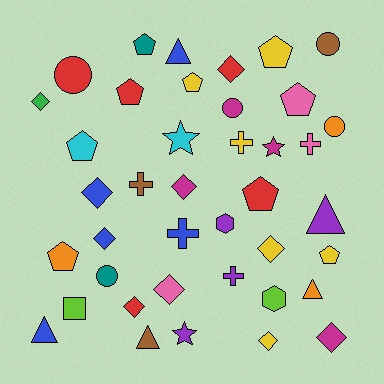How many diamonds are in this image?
There are 10 diamonds.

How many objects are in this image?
There are 40 objects.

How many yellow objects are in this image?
There are 6 yellow objects.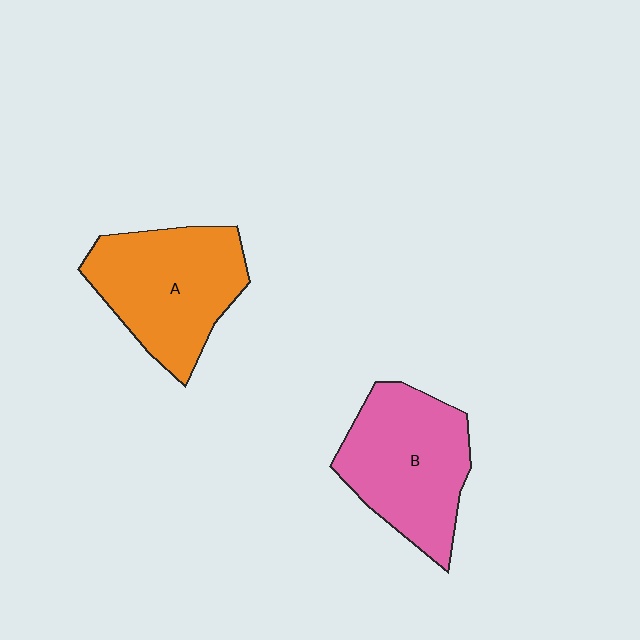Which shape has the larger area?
Shape A (orange).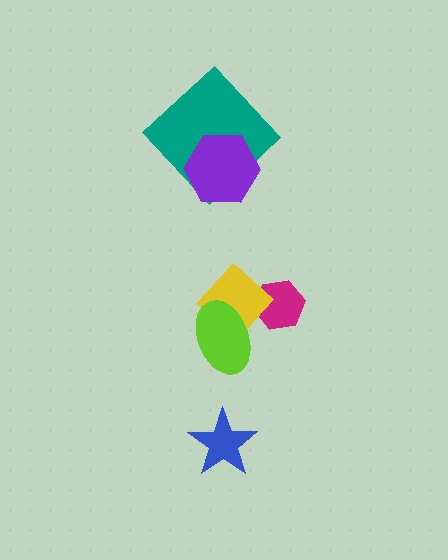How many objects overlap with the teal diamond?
1 object overlaps with the teal diamond.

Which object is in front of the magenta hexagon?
The yellow diamond is in front of the magenta hexagon.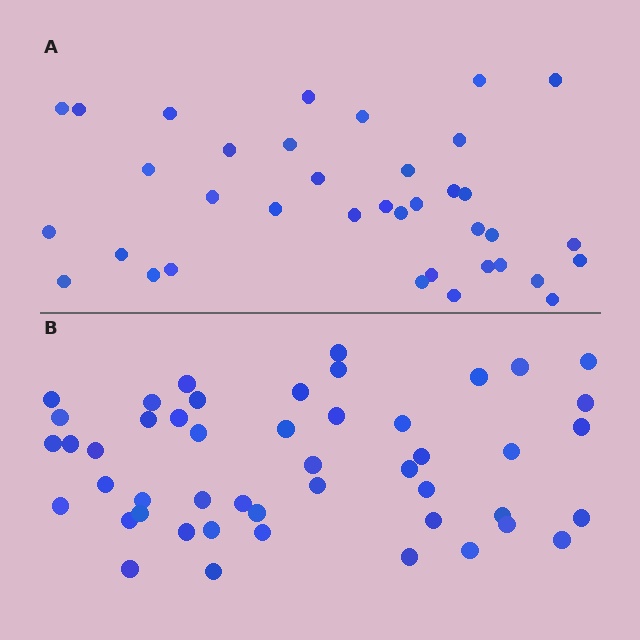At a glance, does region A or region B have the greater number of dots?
Region B (the bottom region) has more dots.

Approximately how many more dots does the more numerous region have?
Region B has roughly 12 or so more dots than region A.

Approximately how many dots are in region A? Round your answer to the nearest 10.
About 40 dots. (The exact count is 37, which rounds to 40.)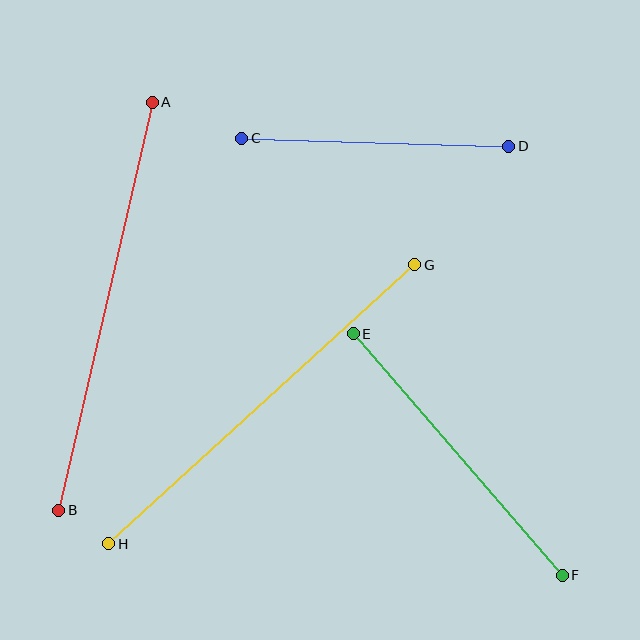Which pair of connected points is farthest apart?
Points A and B are farthest apart.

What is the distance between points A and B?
The distance is approximately 419 pixels.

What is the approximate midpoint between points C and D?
The midpoint is at approximately (375, 142) pixels.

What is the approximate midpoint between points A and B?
The midpoint is at approximately (106, 306) pixels.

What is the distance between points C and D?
The distance is approximately 267 pixels.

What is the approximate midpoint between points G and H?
The midpoint is at approximately (262, 404) pixels.